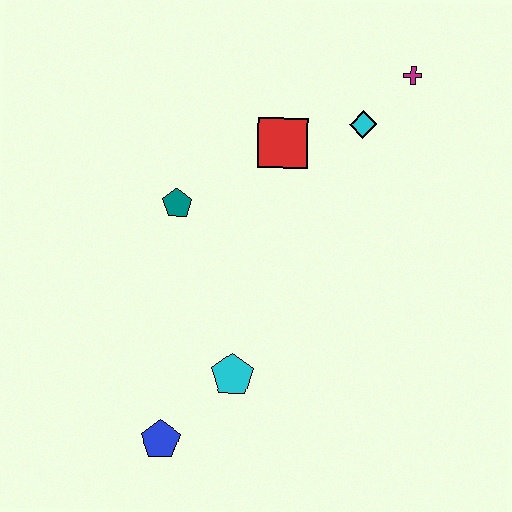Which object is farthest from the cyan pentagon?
The magenta cross is farthest from the cyan pentagon.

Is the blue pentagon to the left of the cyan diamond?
Yes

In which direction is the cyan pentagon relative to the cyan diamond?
The cyan pentagon is below the cyan diamond.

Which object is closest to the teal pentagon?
The red square is closest to the teal pentagon.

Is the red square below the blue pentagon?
No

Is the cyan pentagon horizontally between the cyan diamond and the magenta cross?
No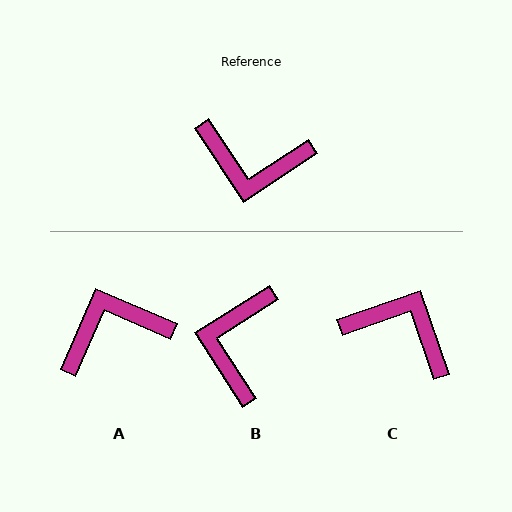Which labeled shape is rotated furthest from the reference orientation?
C, about 165 degrees away.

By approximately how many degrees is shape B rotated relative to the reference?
Approximately 91 degrees clockwise.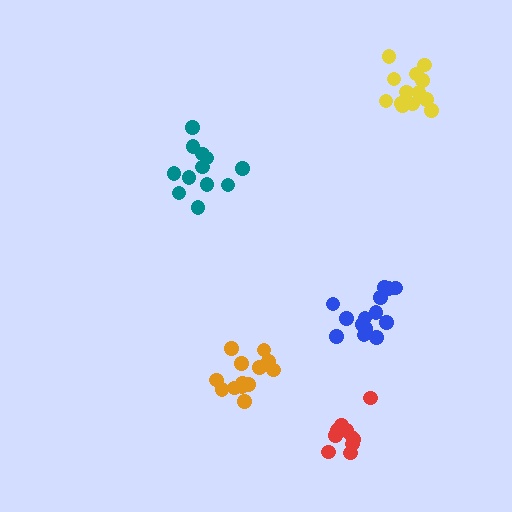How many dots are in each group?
Group 1: 14 dots, Group 2: 12 dots, Group 3: 13 dots, Group 4: 13 dots, Group 5: 10 dots (62 total).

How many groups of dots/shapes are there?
There are 5 groups.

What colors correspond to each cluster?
The clusters are colored: blue, teal, orange, yellow, red.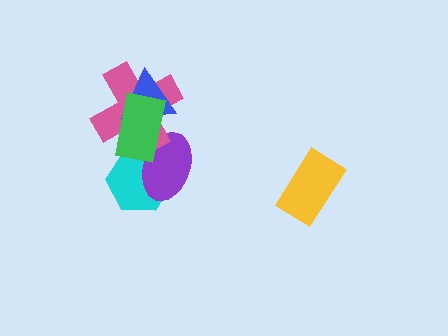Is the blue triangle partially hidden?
Yes, it is partially covered by another shape.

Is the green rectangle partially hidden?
No, no other shape covers it.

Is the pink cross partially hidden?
Yes, it is partially covered by another shape.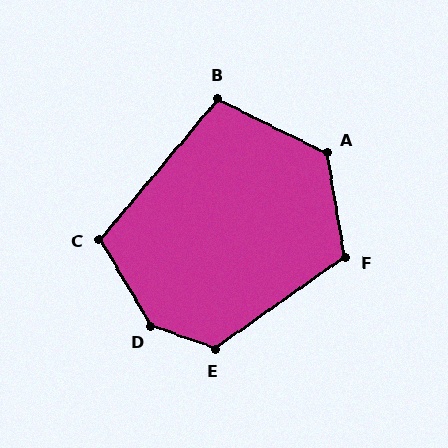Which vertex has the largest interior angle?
D, at approximately 141 degrees.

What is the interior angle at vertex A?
Approximately 126 degrees (obtuse).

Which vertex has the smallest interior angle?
B, at approximately 104 degrees.